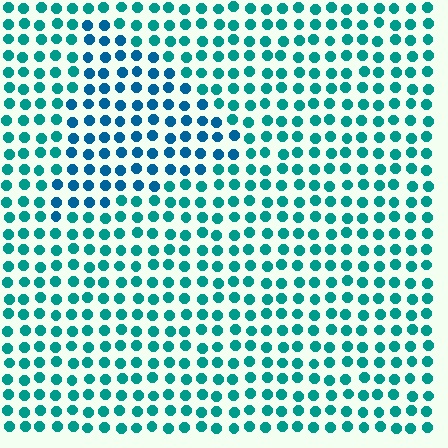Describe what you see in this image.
The image is filled with small teal elements in a uniform arrangement. A triangle-shaped region is visible where the elements are tinted to a slightly different hue, forming a subtle color boundary.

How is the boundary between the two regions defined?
The boundary is defined purely by a slight shift in hue (about 28 degrees). Spacing, size, and orientation are identical on both sides.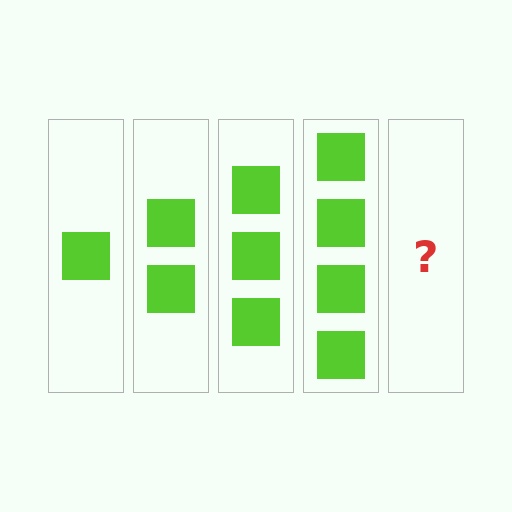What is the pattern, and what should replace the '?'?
The pattern is that each step adds one more square. The '?' should be 5 squares.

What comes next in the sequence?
The next element should be 5 squares.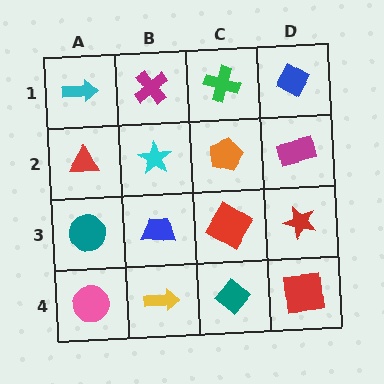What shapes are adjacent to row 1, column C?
An orange pentagon (row 2, column C), a magenta cross (row 1, column B), a blue diamond (row 1, column D).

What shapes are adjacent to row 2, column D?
A blue diamond (row 1, column D), a red star (row 3, column D), an orange pentagon (row 2, column C).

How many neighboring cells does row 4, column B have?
3.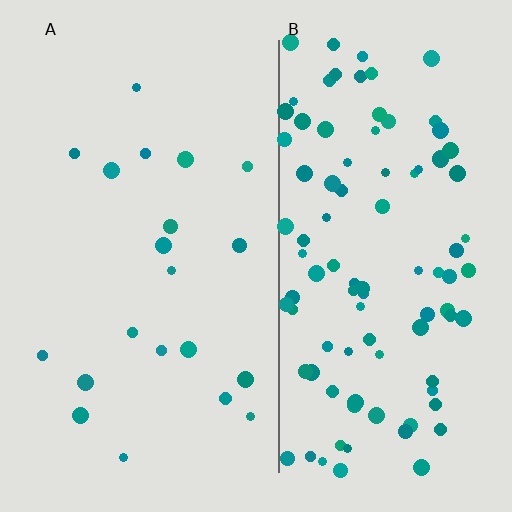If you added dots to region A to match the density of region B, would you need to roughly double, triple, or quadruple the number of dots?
Approximately quadruple.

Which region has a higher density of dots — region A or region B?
B (the right).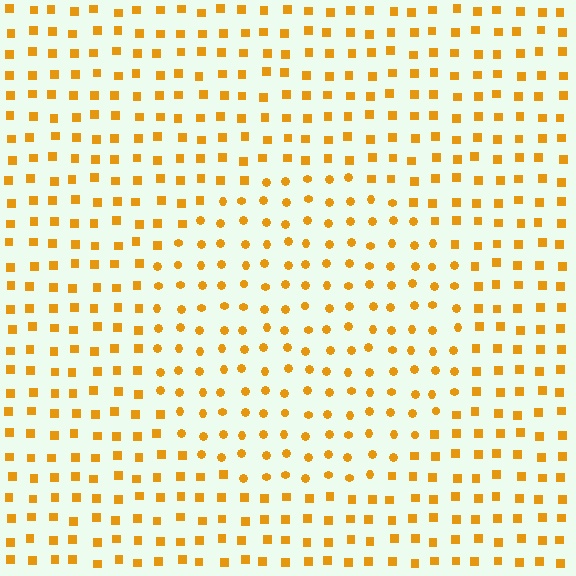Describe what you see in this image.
The image is filled with small orange elements arranged in a uniform grid. A circle-shaped region contains circles, while the surrounding area contains squares. The boundary is defined purely by the change in element shape.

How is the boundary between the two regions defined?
The boundary is defined by a change in element shape: circles inside vs. squares outside. All elements share the same color and spacing.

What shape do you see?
I see a circle.